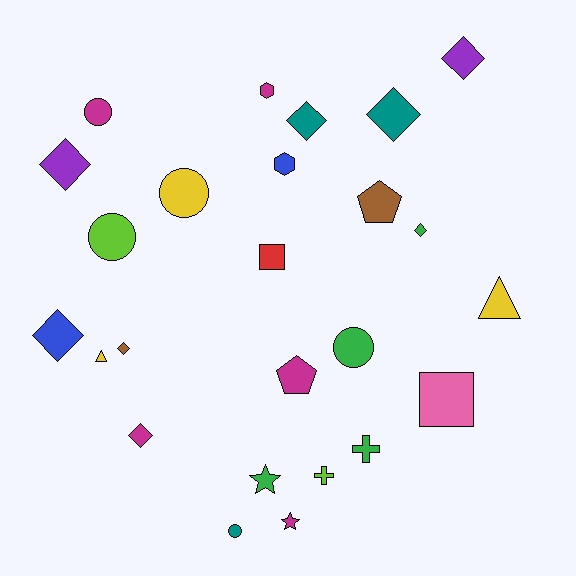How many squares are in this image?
There are 2 squares.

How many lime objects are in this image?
There are 2 lime objects.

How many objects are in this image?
There are 25 objects.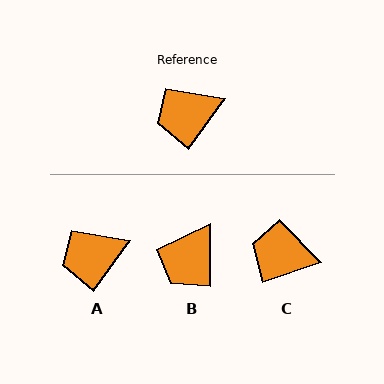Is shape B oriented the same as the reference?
No, it is off by about 35 degrees.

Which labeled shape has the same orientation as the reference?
A.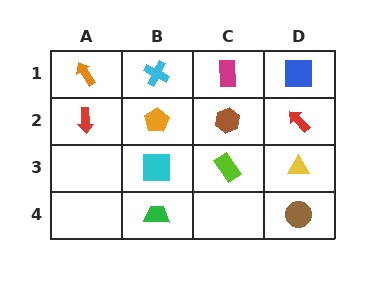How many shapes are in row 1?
4 shapes.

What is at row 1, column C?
A magenta rectangle.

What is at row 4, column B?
A green trapezoid.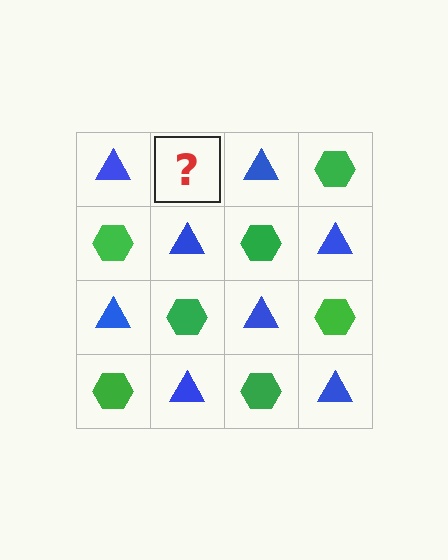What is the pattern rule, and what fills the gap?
The rule is that it alternates blue triangle and green hexagon in a checkerboard pattern. The gap should be filled with a green hexagon.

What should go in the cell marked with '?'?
The missing cell should contain a green hexagon.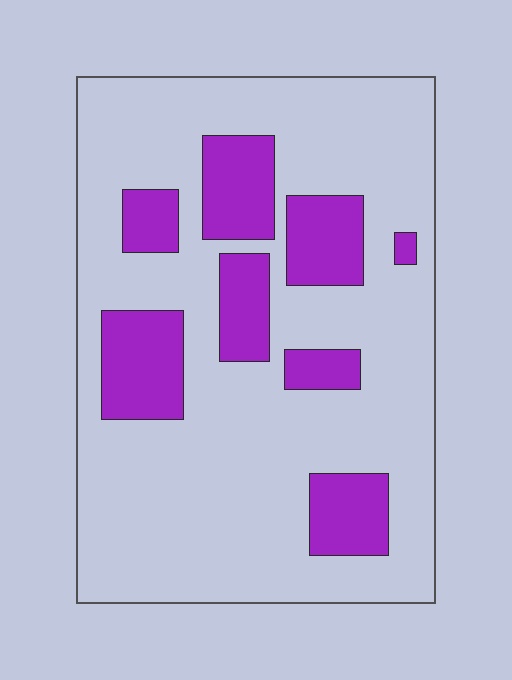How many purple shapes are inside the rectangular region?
8.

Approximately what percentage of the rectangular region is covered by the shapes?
Approximately 25%.